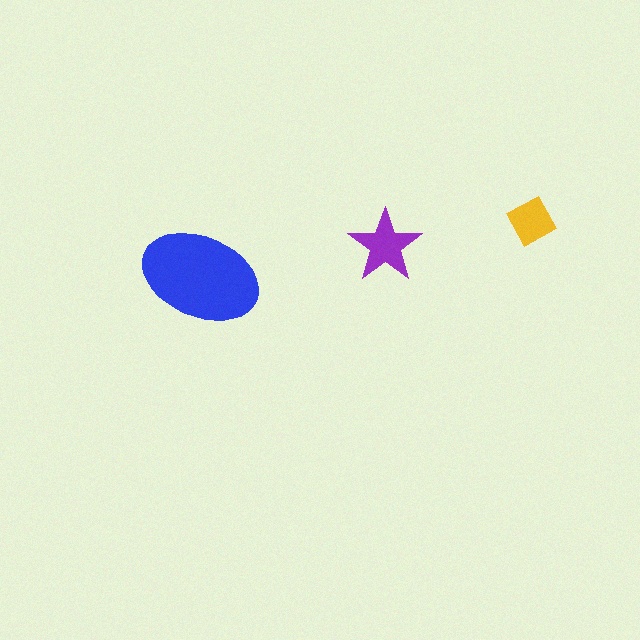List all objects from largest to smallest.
The blue ellipse, the purple star, the yellow square.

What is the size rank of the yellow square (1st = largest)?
3rd.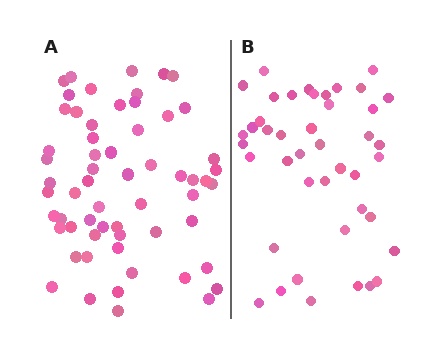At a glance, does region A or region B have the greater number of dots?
Region A (the left region) has more dots.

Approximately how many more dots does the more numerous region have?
Region A has approximately 15 more dots than region B.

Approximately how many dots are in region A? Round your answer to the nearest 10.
About 60 dots.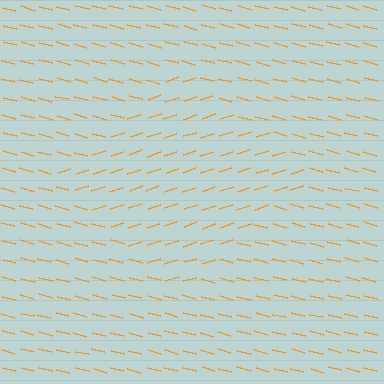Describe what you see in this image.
The image is filled with small orange line segments. A diamond region in the image has lines oriented differently from the surrounding lines, creating a visible texture boundary.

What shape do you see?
I see a diamond.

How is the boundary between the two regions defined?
The boundary is defined purely by a change in line orientation (approximately 34 degrees difference). All lines are the same color and thickness.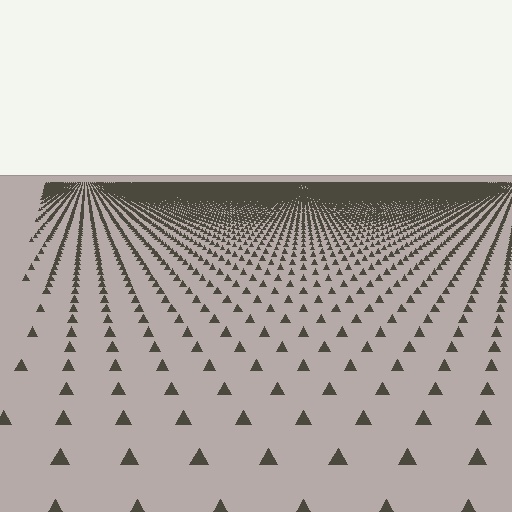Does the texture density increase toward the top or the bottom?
Density increases toward the top.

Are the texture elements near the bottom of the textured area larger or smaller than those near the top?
Larger. Near the bottom, elements are closer to the viewer and appear at a bigger on-screen size.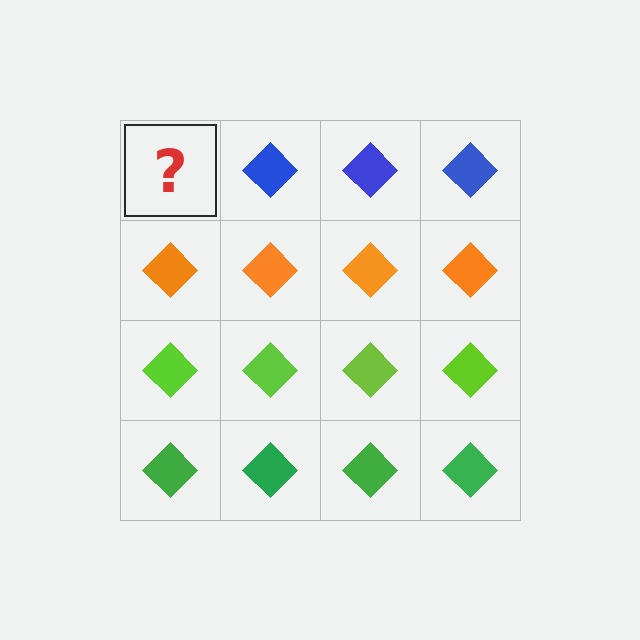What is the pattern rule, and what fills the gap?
The rule is that each row has a consistent color. The gap should be filled with a blue diamond.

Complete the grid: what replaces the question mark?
The question mark should be replaced with a blue diamond.